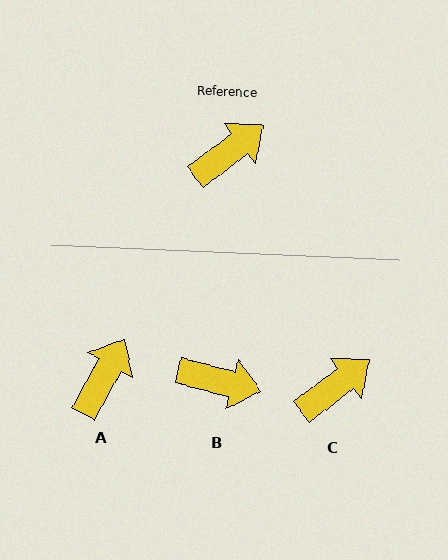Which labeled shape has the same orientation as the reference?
C.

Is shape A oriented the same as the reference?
No, it is off by about 23 degrees.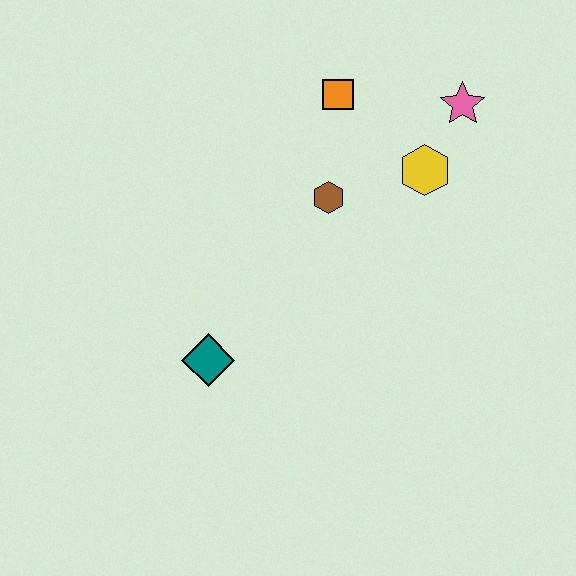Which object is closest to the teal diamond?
The brown hexagon is closest to the teal diamond.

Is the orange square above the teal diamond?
Yes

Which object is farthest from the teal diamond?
The pink star is farthest from the teal diamond.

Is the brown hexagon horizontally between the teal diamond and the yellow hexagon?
Yes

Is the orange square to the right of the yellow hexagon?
No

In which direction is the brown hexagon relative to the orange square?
The brown hexagon is below the orange square.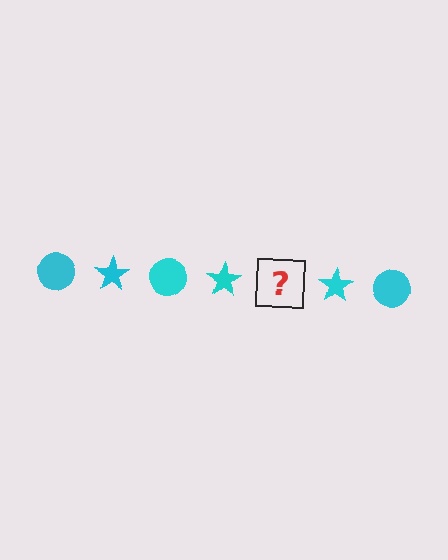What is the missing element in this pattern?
The missing element is a cyan circle.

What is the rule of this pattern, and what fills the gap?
The rule is that the pattern cycles through circle, star shapes in cyan. The gap should be filled with a cyan circle.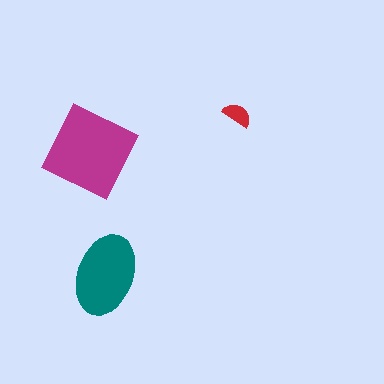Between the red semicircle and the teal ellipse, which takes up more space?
The teal ellipse.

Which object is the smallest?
The red semicircle.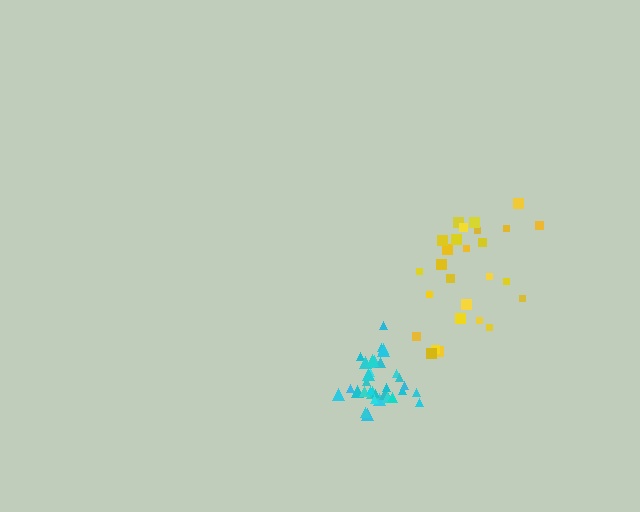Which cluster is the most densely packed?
Cyan.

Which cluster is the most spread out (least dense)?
Yellow.